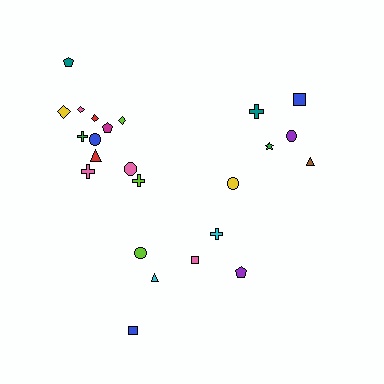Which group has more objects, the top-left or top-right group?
The top-left group.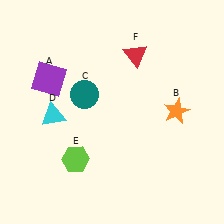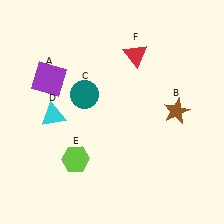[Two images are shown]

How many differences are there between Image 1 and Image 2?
There is 1 difference between the two images.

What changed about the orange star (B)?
In Image 1, B is orange. In Image 2, it changed to brown.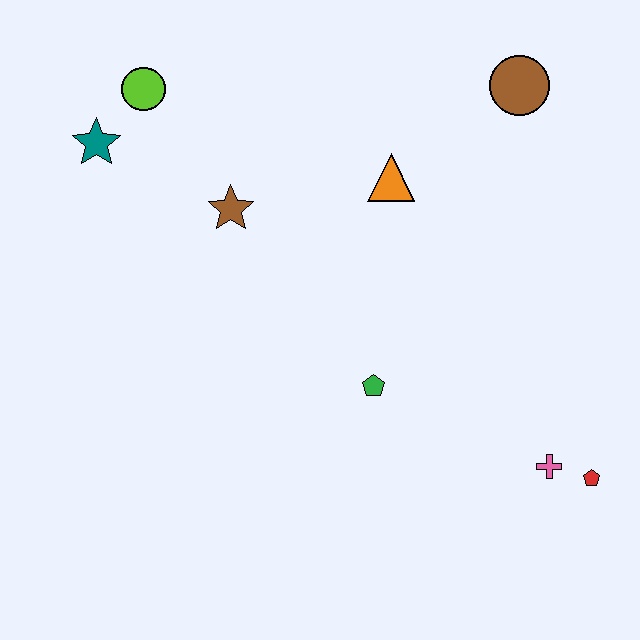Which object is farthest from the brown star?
The red pentagon is farthest from the brown star.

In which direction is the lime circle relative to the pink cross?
The lime circle is to the left of the pink cross.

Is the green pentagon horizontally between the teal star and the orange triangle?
Yes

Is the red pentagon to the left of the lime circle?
No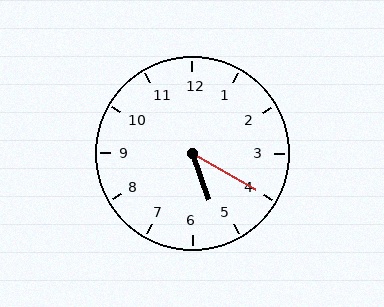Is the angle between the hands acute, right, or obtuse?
It is acute.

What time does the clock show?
5:20.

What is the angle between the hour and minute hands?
Approximately 40 degrees.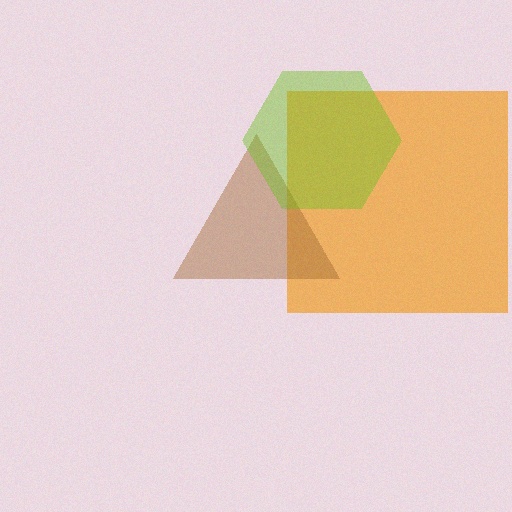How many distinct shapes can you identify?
There are 3 distinct shapes: an orange square, a brown triangle, a lime hexagon.